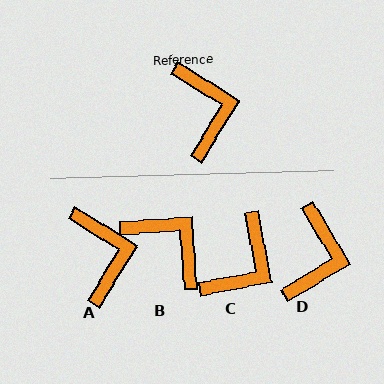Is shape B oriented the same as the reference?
No, it is off by about 36 degrees.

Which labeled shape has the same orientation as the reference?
A.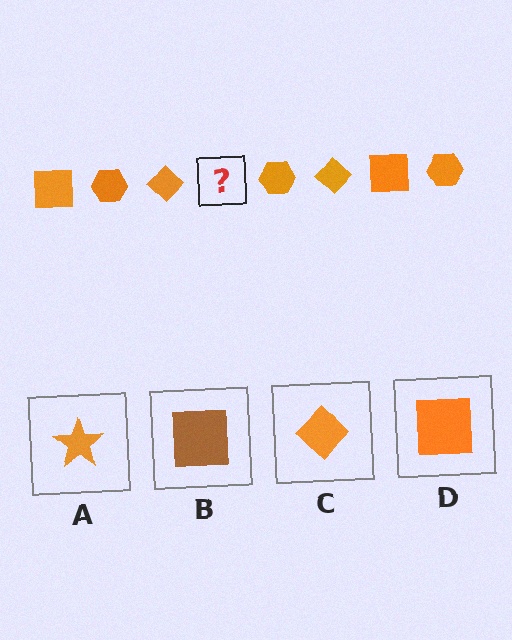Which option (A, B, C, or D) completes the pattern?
D.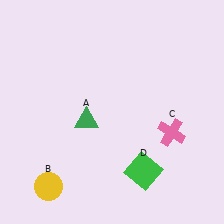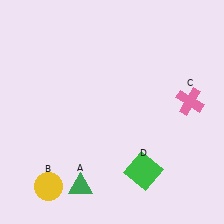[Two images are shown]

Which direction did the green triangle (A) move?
The green triangle (A) moved down.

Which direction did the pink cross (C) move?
The pink cross (C) moved up.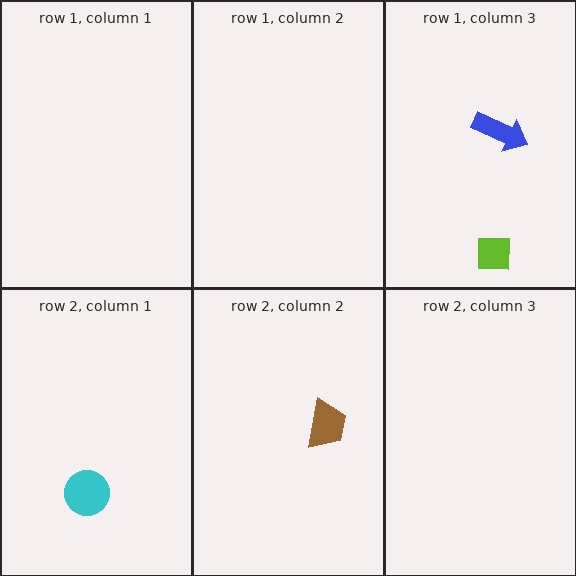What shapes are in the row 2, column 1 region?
The cyan circle.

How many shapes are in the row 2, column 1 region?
1.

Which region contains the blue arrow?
The row 1, column 3 region.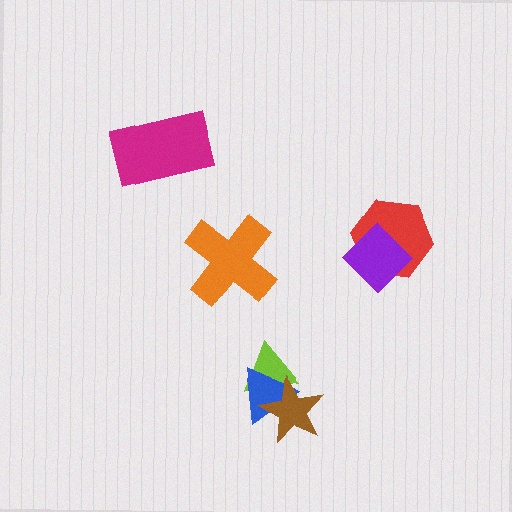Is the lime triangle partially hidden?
Yes, it is partially covered by another shape.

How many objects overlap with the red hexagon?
1 object overlaps with the red hexagon.